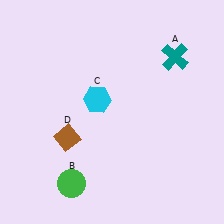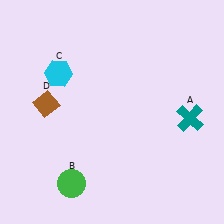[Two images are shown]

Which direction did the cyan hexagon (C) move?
The cyan hexagon (C) moved left.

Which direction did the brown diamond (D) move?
The brown diamond (D) moved up.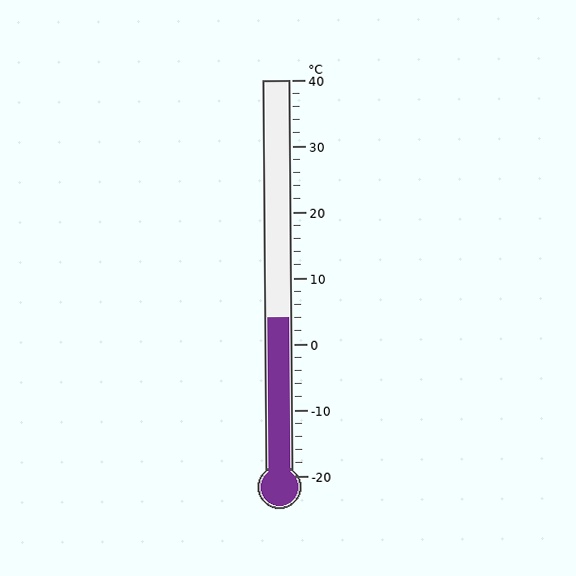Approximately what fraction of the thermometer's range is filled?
The thermometer is filled to approximately 40% of its range.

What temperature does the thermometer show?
The thermometer shows approximately 4°C.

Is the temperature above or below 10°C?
The temperature is below 10°C.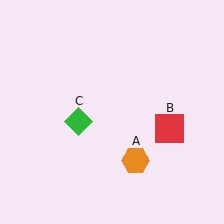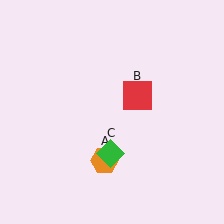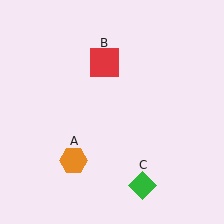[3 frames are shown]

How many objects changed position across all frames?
3 objects changed position: orange hexagon (object A), red square (object B), green diamond (object C).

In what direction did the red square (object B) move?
The red square (object B) moved up and to the left.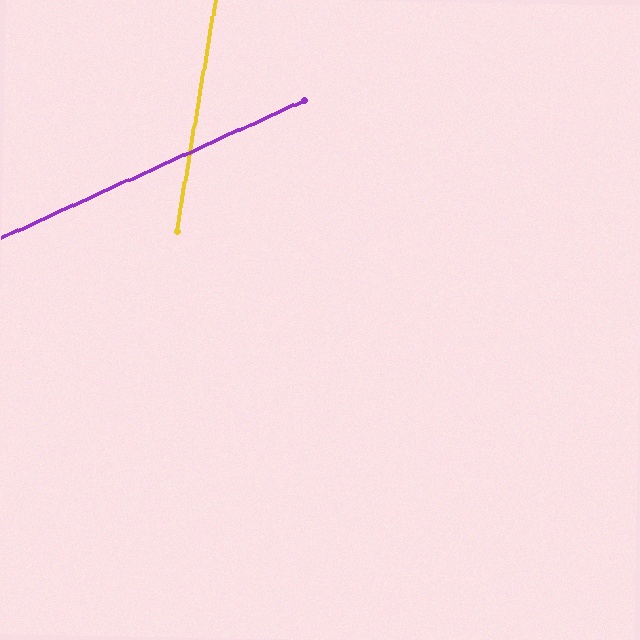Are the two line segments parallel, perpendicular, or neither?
Neither parallel nor perpendicular — they differ by about 56°.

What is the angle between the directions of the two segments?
Approximately 56 degrees.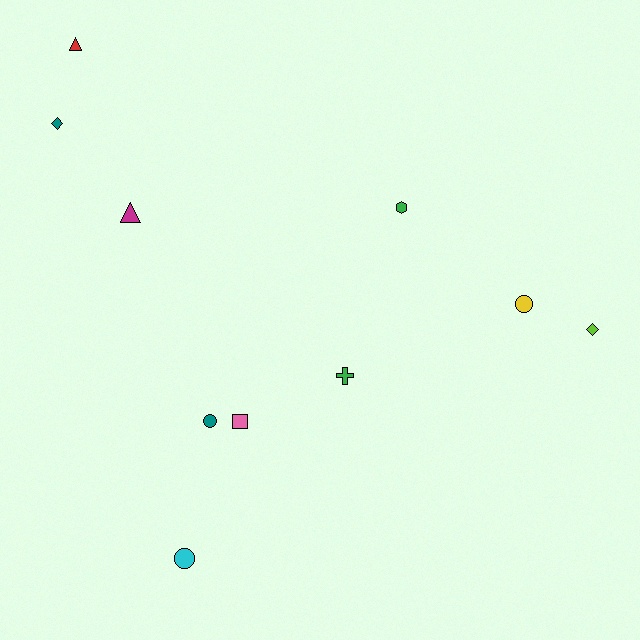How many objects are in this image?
There are 10 objects.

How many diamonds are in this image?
There are 2 diamonds.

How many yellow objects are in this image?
There is 1 yellow object.